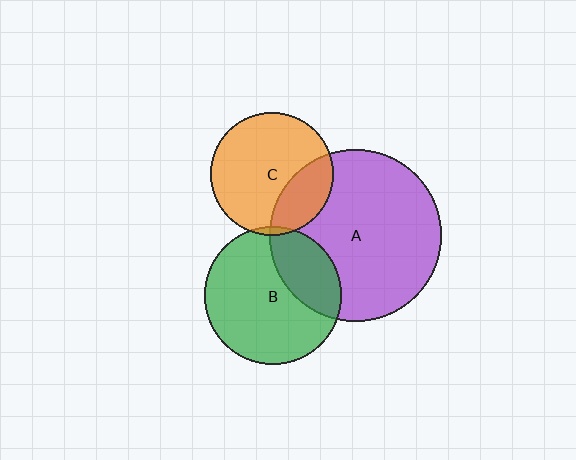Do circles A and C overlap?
Yes.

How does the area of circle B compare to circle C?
Approximately 1.3 times.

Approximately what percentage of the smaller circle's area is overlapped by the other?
Approximately 25%.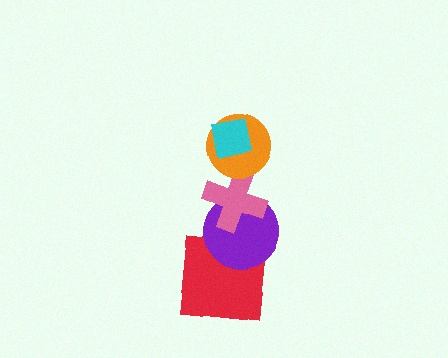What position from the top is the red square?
The red square is 5th from the top.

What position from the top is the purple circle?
The purple circle is 4th from the top.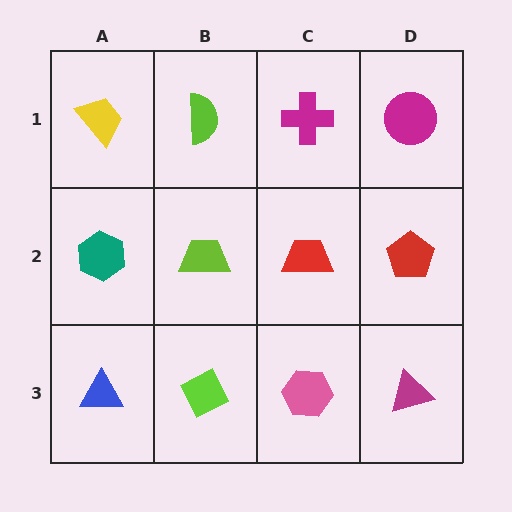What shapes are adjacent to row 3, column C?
A red trapezoid (row 2, column C), a lime diamond (row 3, column B), a magenta triangle (row 3, column D).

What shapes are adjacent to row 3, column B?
A lime trapezoid (row 2, column B), a blue triangle (row 3, column A), a pink hexagon (row 3, column C).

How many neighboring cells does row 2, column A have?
3.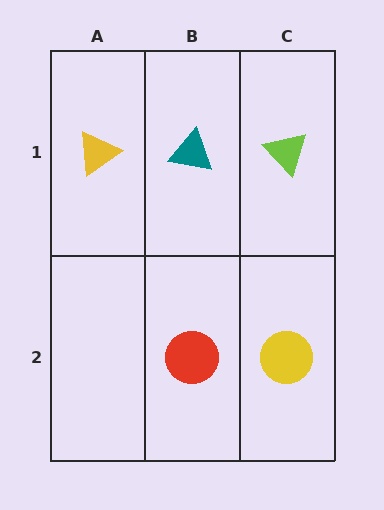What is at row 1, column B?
A teal triangle.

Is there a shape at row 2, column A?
No, that cell is empty.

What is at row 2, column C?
A yellow circle.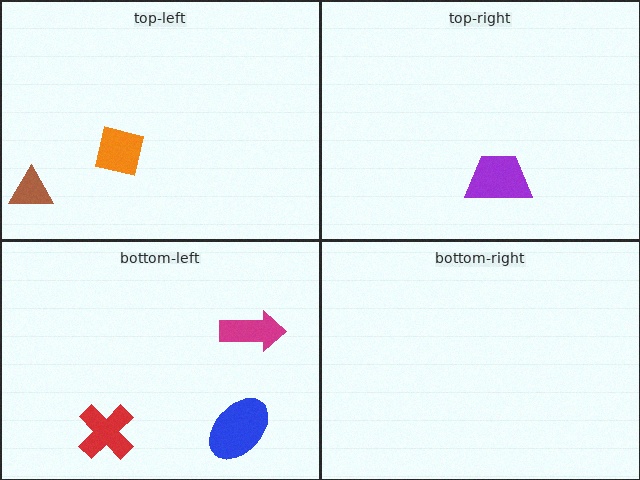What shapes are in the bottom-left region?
The blue ellipse, the magenta arrow, the red cross.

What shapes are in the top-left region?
The brown triangle, the orange square.